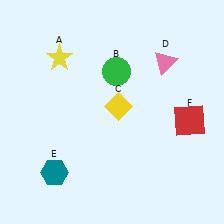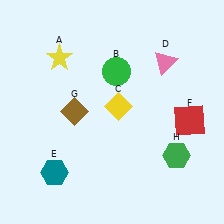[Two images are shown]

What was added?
A brown diamond (G), a green hexagon (H) were added in Image 2.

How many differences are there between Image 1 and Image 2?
There are 2 differences between the two images.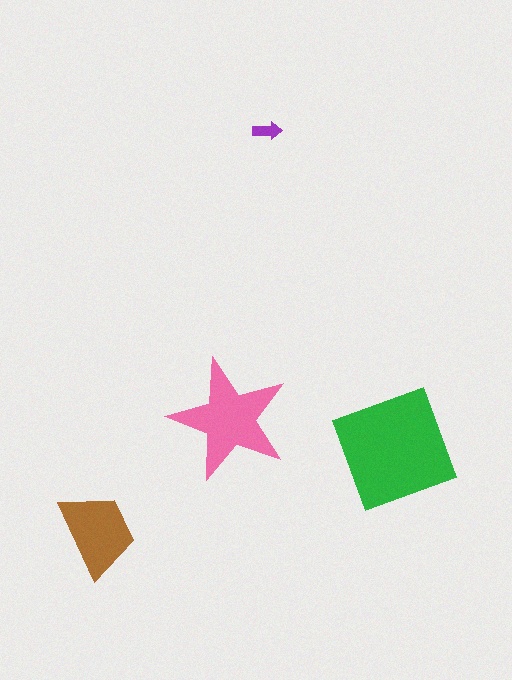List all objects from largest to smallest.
The green square, the pink star, the brown trapezoid, the purple arrow.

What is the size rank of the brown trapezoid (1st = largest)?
3rd.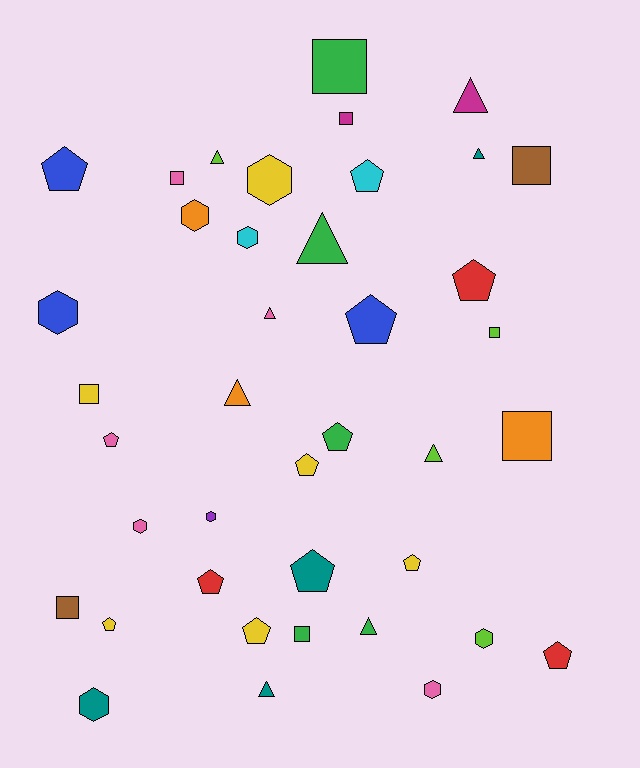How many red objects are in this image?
There are 3 red objects.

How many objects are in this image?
There are 40 objects.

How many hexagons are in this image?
There are 9 hexagons.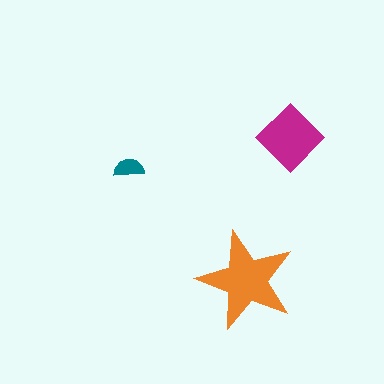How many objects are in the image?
There are 3 objects in the image.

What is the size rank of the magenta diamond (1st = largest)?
2nd.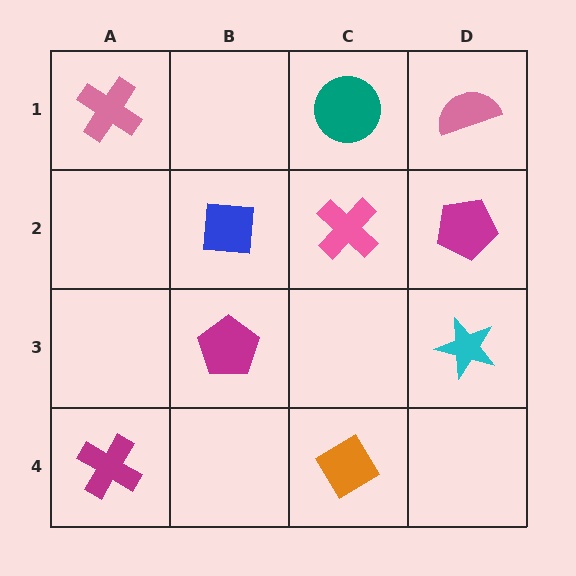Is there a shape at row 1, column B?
No, that cell is empty.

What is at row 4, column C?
An orange diamond.